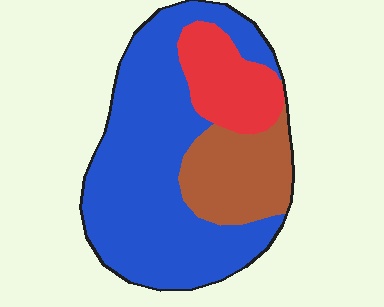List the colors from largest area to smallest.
From largest to smallest: blue, brown, red.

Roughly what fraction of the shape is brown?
Brown takes up about one fifth (1/5) of the shape.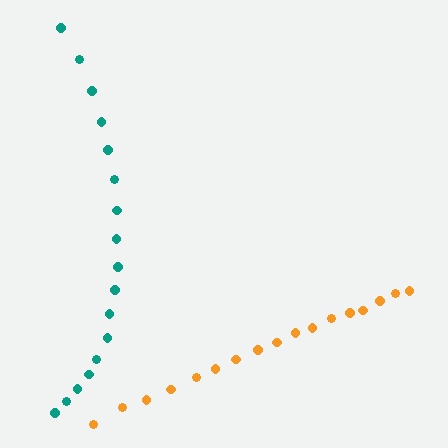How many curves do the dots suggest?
There are 2 distinct paths.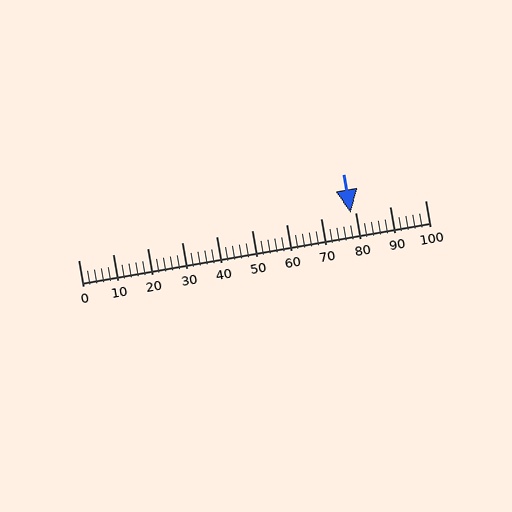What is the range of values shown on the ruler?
The ruler shows values from 0 to 100.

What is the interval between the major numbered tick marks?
The major tick marks are spaced 10 units apart.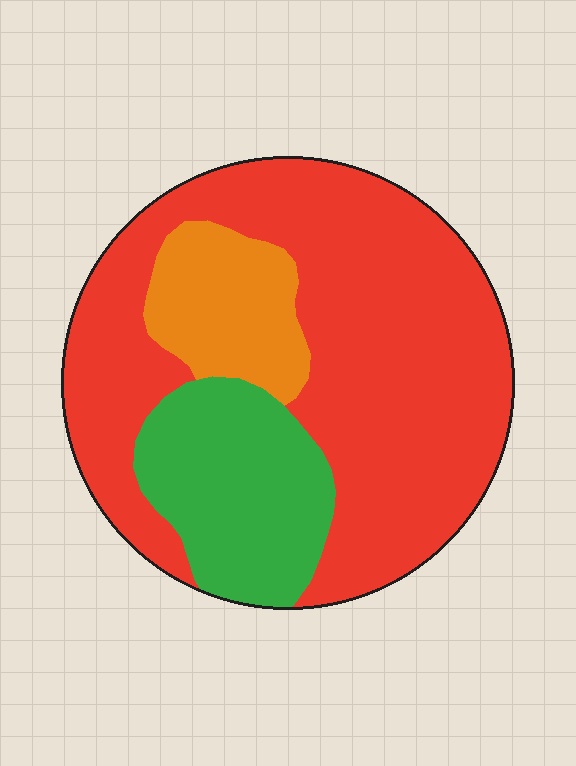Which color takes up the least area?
Orange, at roughly 15%.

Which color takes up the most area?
Red, at roughly 65%.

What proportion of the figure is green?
Green takes up about one fifth (1/5) of the figure.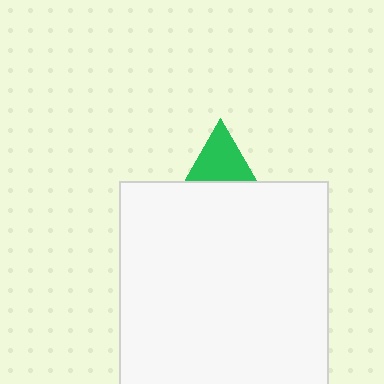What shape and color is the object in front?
The object in front is a white square.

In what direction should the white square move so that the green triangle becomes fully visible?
The white square should move down. That is the shortest direction to clear the overlap and leave the green triangle fully visible.